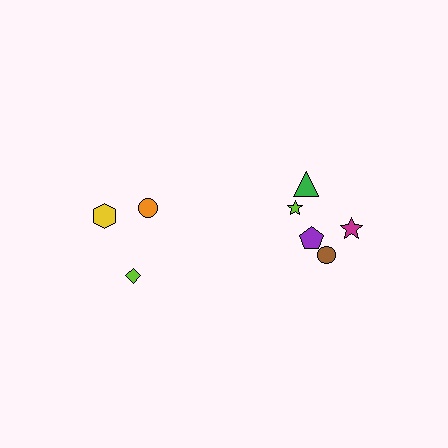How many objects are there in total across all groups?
There are 8 objects.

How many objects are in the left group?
There are 3 objects.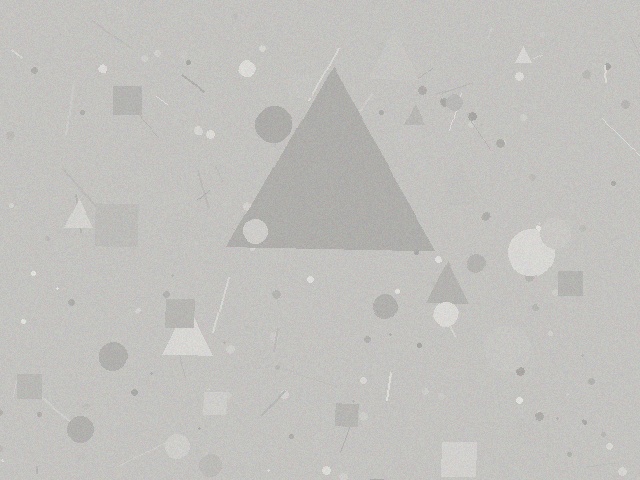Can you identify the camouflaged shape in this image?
The camouflaged shape is a triangle.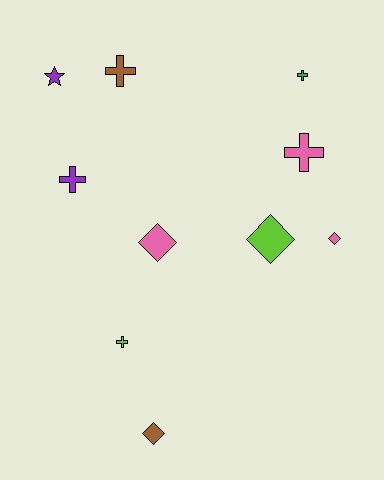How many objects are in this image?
There are 10 objects.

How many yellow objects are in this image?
There are no yellow objects.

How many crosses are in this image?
There are 5 crosses.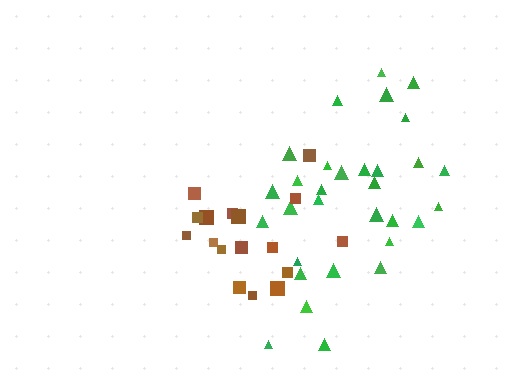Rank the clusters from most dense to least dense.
brown, green.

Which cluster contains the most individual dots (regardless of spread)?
Green (31).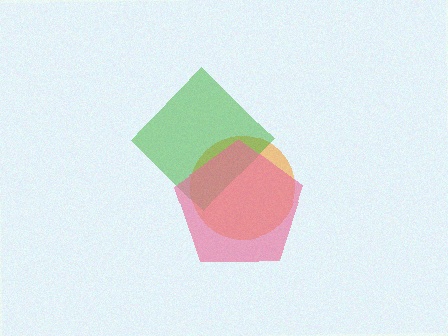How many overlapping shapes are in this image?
There are 3 overlapping shapes in the image.